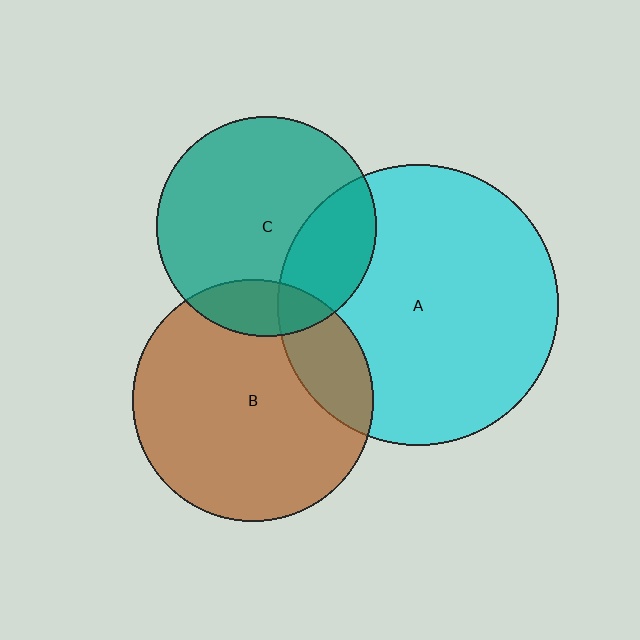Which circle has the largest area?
Circle A (cyan).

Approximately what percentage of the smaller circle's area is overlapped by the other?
Approximately 20%.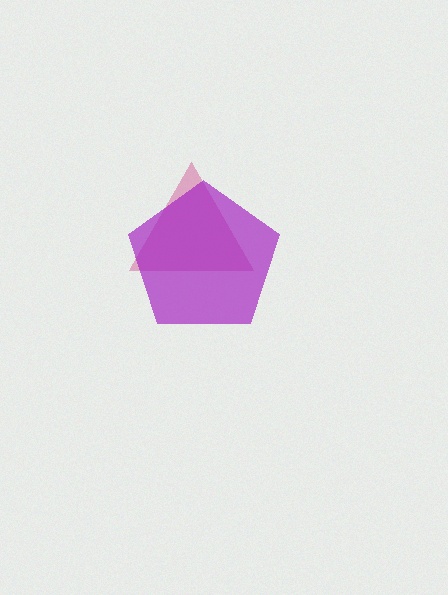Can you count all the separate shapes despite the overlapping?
Yes, there are 2 separate shapes.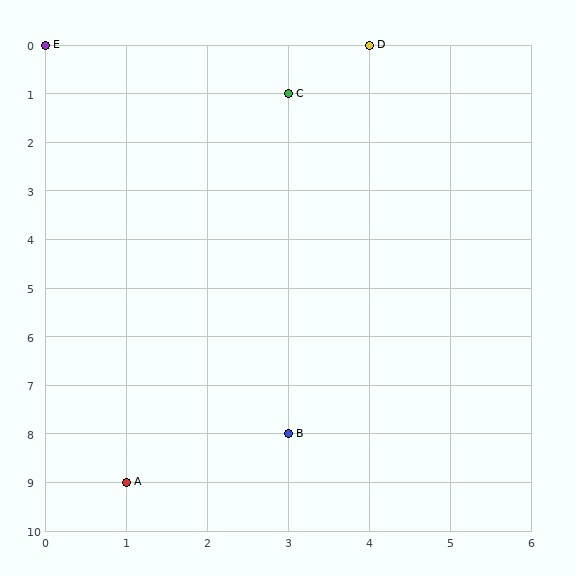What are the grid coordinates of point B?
Point B is at grid coordinates (3, 8).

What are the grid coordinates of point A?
Point A is at grid coordinates (1, 9).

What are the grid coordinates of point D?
Point D is at grid coordinates (4, 0).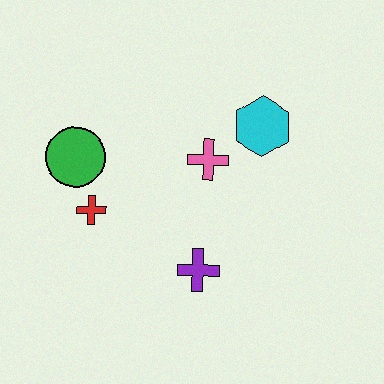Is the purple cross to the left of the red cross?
No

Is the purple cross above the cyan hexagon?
No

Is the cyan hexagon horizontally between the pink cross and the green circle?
No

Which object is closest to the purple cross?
The pink cross is closest to the purple cross.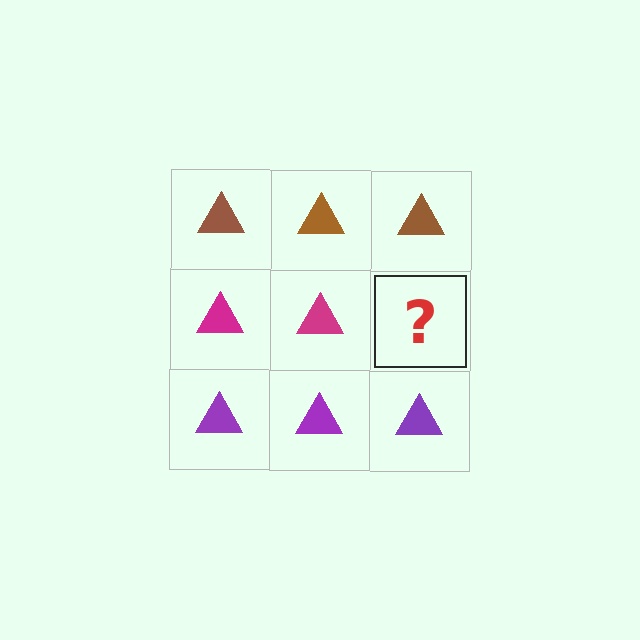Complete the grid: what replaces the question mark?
The question mark should be replaced with a magenta triangle.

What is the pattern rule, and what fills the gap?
The rule is that each row has a consistent color. The gap should be filled with a magenta triangle.